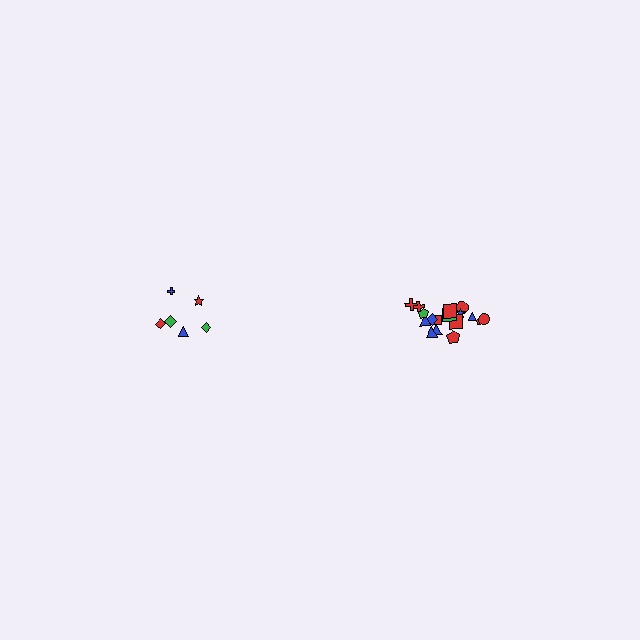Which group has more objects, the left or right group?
The right group.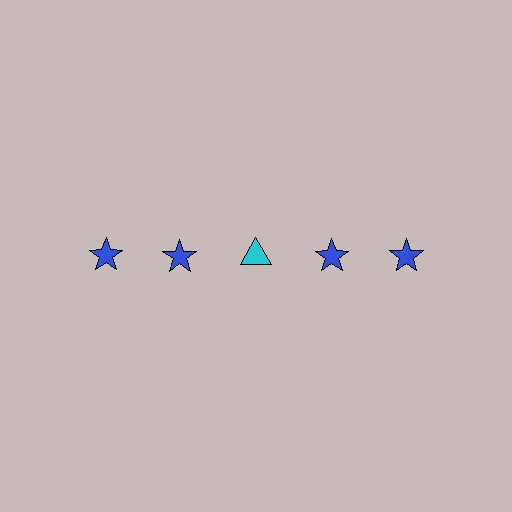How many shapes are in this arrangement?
There are 5 shapes arranged in a grid pattern.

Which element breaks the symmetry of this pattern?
The cyan triangle in the top row, center column breaks the symmetry. All other shapes are blue stars.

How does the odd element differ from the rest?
It differs in both color (cyan instead of blue) and shape (triangle instead of star).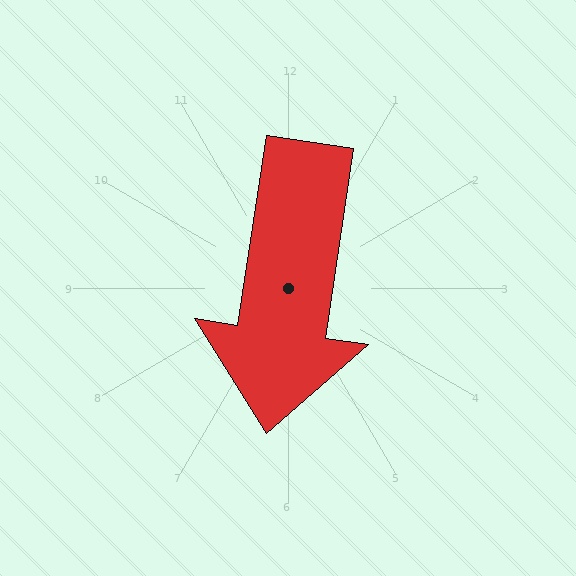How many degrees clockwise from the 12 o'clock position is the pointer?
Approximately 189 degrees.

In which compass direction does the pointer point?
South.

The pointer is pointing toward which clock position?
Roughly 6 o'clock.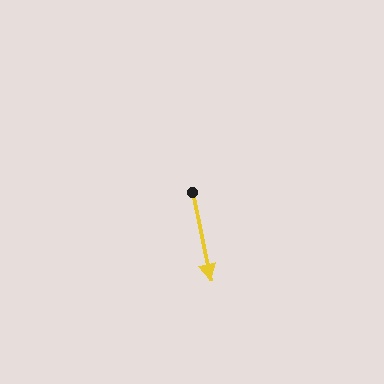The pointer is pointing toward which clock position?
Roughly 6 o'clock.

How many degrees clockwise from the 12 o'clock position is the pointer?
Approximately 168 degrees.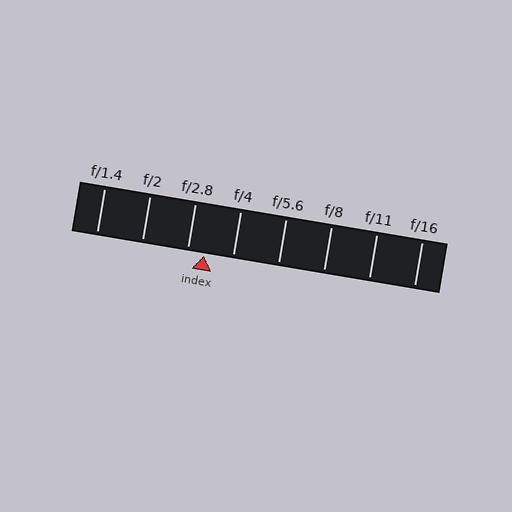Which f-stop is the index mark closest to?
The index mark is closest to f/2.8.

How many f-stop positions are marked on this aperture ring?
There are 8 f-stop positions marked.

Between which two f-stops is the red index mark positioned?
The index mark is between f/2.8 and f/4.